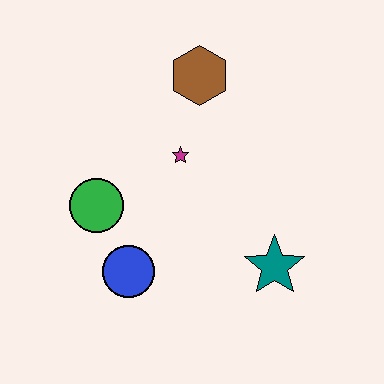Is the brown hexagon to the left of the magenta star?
No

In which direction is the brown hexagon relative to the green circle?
The brown hexagon is above the green circle.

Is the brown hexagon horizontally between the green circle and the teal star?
Yes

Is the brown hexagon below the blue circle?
No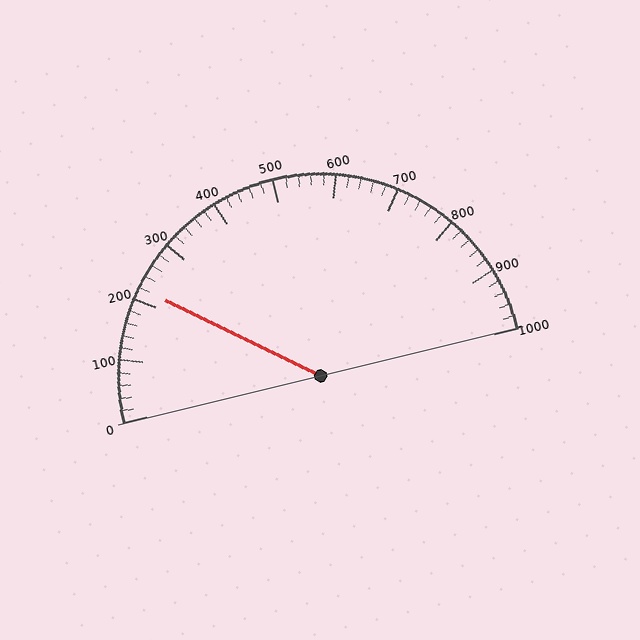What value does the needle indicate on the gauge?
The needle indicates approximately 220.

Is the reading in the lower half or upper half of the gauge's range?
The reading is in the lower half of the range (0 to 1000).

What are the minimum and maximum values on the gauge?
The gauge ranges from 0 to 1000.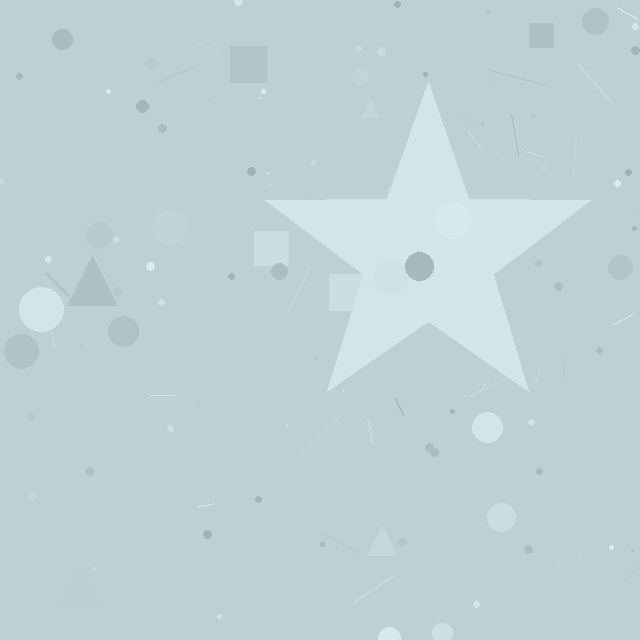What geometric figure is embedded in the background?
A star is embedded in the background.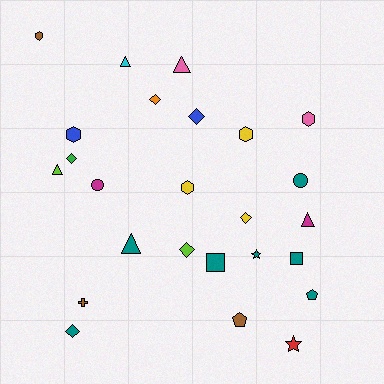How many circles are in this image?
There are 2 circles.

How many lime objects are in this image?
There are 2 lime objects.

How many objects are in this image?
There are 25 objects.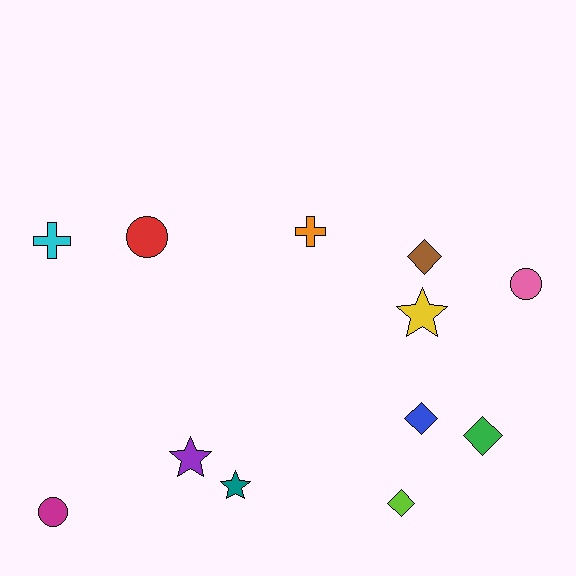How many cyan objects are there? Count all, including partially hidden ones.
There is 1 cyan object.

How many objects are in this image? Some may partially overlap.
There are 12 objects.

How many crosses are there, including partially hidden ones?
There are 2 crosses.